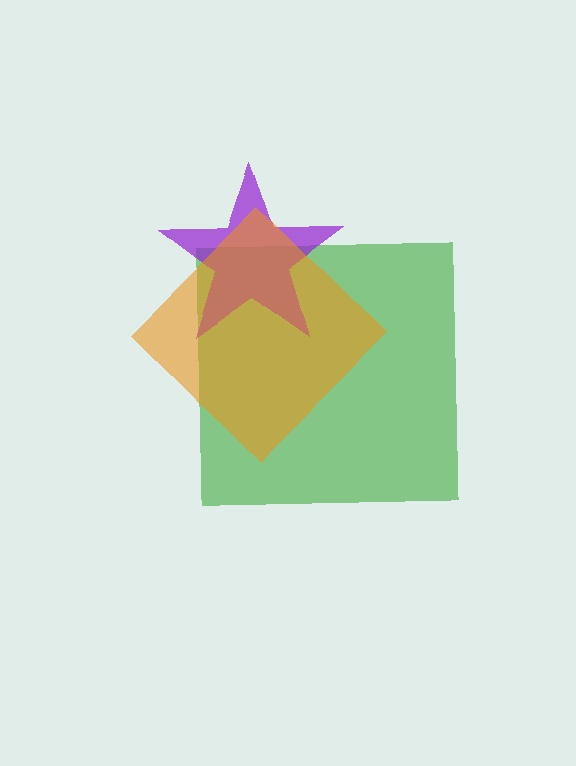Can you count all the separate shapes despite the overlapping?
Yes, there are 3 separate shapes.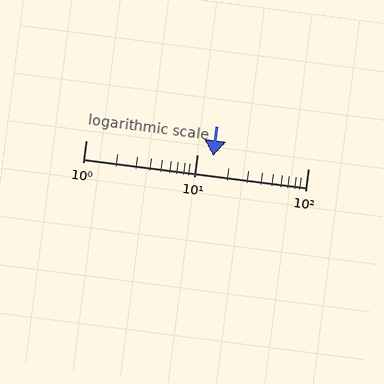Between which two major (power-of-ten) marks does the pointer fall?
The pointer is between 10 and 100.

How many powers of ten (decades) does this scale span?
The scale spans 2 decades, from 1 to 100.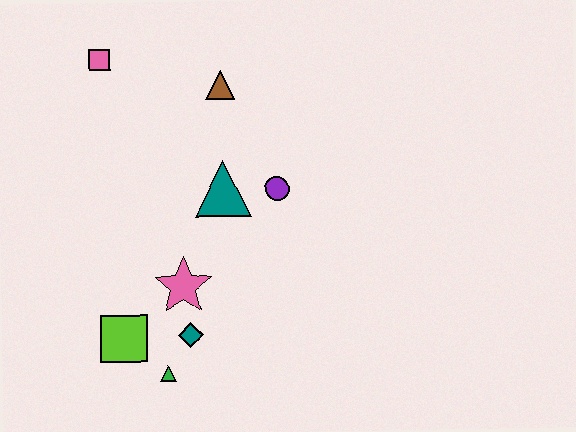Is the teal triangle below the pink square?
Yes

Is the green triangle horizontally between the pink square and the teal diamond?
Yes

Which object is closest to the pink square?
The brown triangle is closest to the pink square.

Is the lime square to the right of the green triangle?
No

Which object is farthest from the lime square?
The pink square is farthest from the lime square.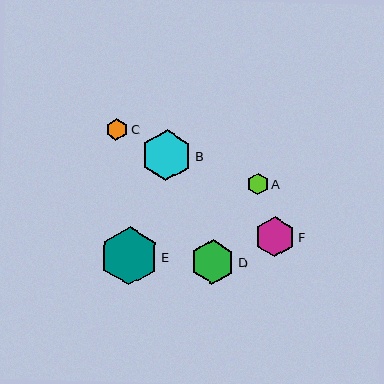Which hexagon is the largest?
Hexagon E is the largest with a size of approximately 58 pixels.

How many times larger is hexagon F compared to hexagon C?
Hexagon F is approximately 1.9 times the size of hexagon C.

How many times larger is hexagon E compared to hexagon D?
Hexagon E is approximately 1.3 times the size of hexagon D.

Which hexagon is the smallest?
Hexagon A is the smallest with a size of approximately 21 pixels.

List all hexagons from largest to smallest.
From largest to smallest: E, B, D, F, C, A.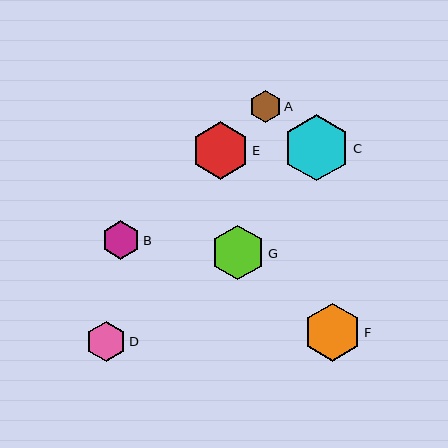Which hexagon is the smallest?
Hexagon A is the smallest with a size of approximately 32 pixels.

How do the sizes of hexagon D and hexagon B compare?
Hexagon D and hexagon B are approximately the same size.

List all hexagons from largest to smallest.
From largest to smallest: C, F, E, G, D, B, A.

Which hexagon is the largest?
Hexagon C is the largest with a size of approximately 66 pixels.